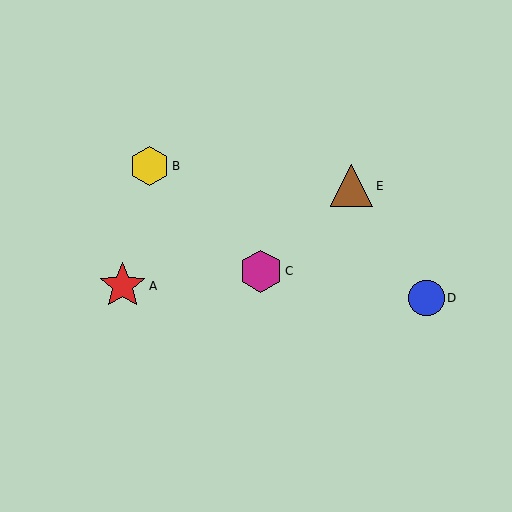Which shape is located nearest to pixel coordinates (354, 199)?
The brown triangle (labeled E) at (352, 186) is nearest to that location.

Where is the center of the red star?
The center of the red star is at (123, 286).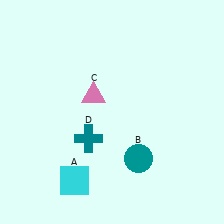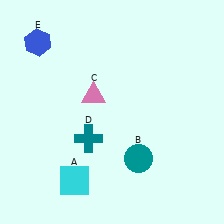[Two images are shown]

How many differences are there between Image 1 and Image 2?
There is 1 difference between the two images.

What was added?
A blue hexagon (E) was added in Image 2.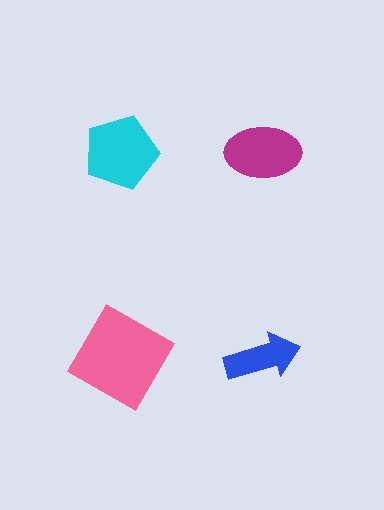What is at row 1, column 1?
A cyan pentagon.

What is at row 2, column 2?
A blue arrow.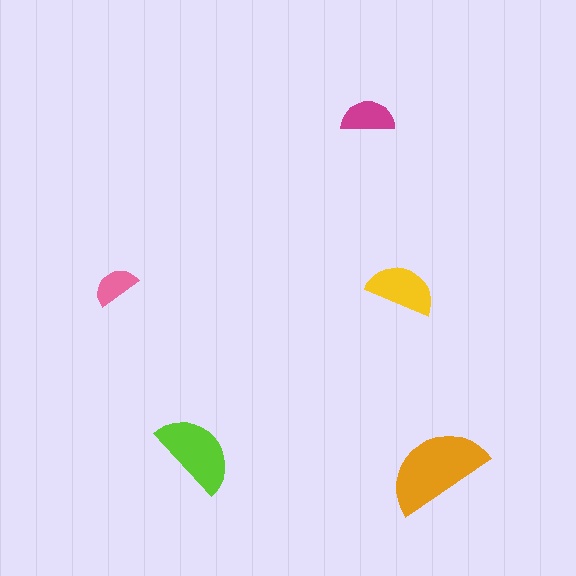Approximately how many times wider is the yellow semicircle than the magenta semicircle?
About 1.5 times wider.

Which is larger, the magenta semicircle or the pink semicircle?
The magenta one.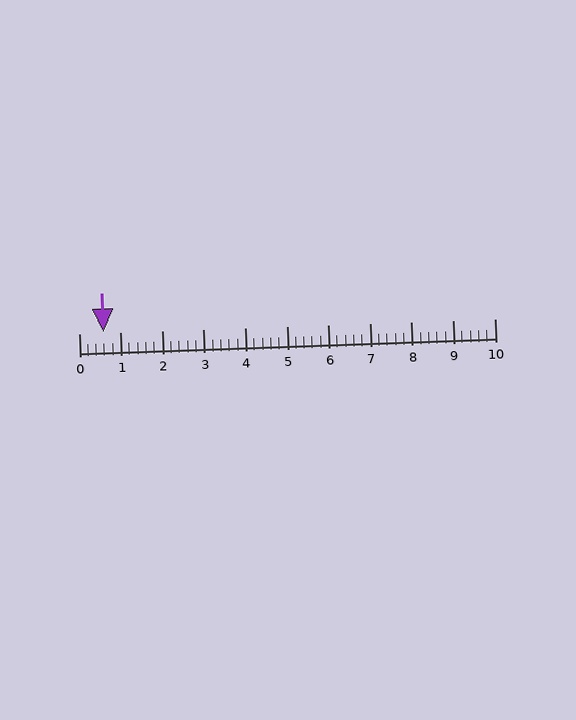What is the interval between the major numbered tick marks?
The major tick marks are spaced 1 units apart.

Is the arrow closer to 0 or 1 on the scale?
The arrow is closer to 1.